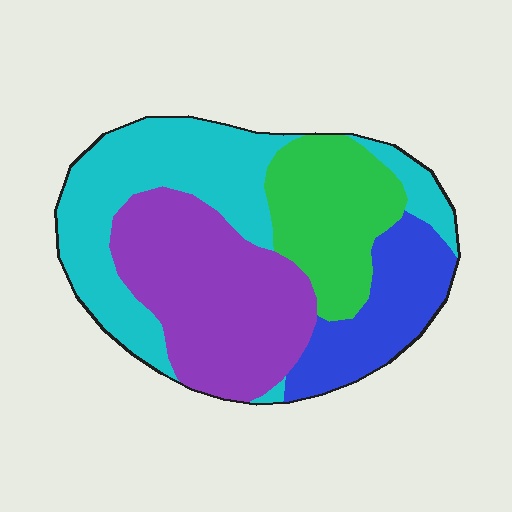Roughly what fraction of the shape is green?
Green covers around 20% of the shape.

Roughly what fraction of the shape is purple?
Purple covers 32% of the shape.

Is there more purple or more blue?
Purple.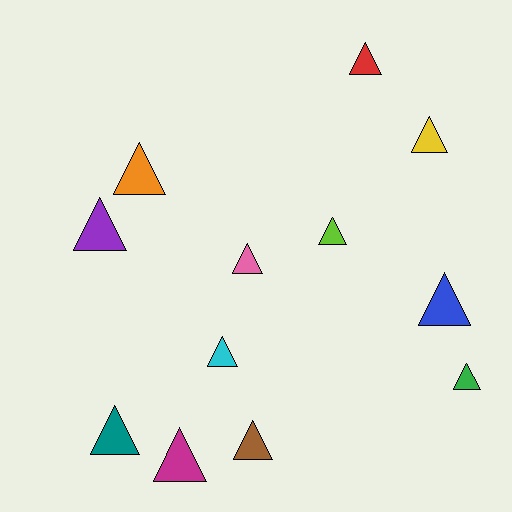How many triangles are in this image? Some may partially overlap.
There are 12 triangles.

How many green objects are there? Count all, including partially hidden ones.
There is 1 green object.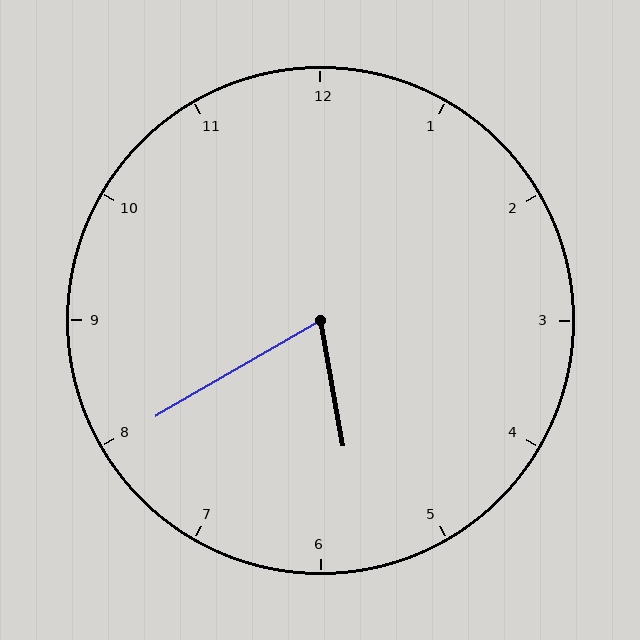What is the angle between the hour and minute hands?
Approximately 70 degrees.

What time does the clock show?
5:40.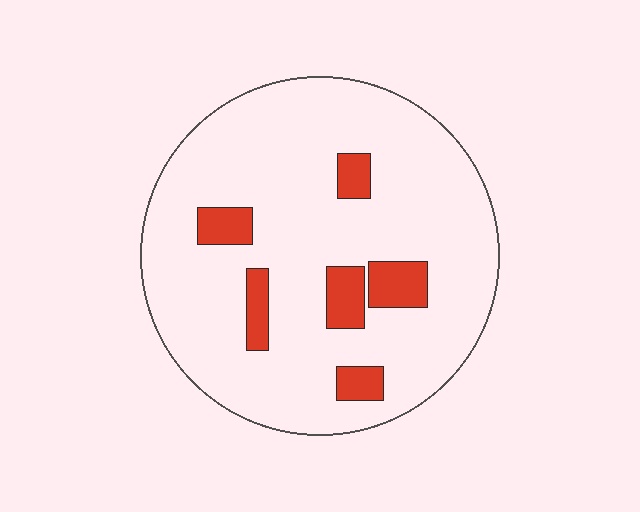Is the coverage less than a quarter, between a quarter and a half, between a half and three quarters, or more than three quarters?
Less than a quarter.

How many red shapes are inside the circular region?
6.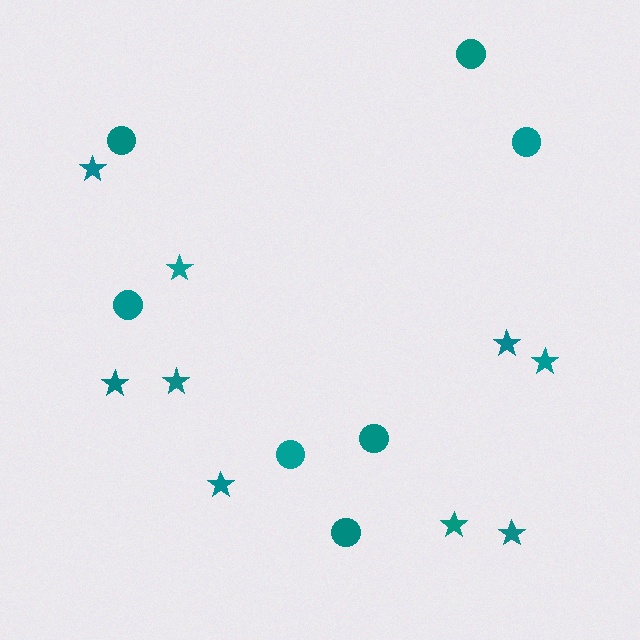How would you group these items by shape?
There are 2 groups: one group of stars (9) and one group of circles (7).